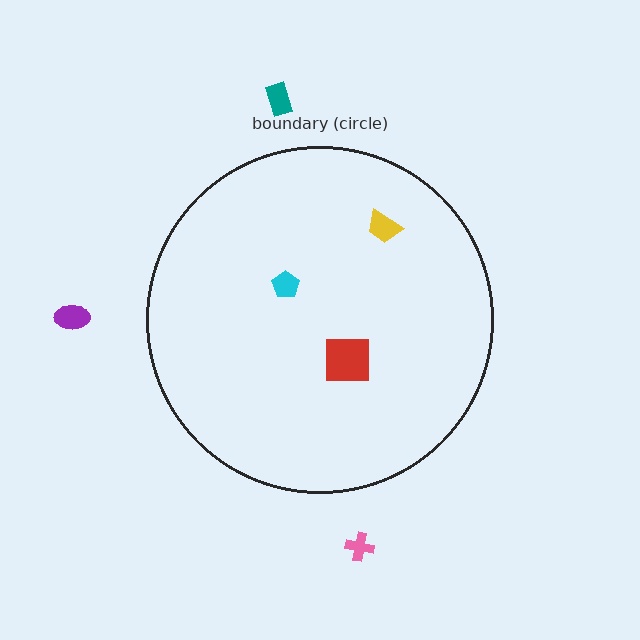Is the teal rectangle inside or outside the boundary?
Outside.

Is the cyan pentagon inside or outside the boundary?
Inside.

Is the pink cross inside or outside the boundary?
Outside.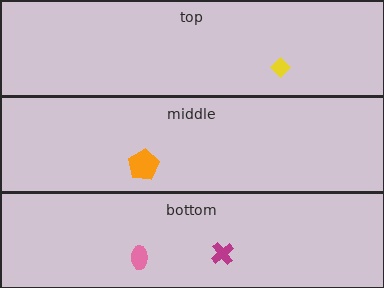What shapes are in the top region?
The yellow diamond.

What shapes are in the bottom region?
The pink ellipse, the magenta cross.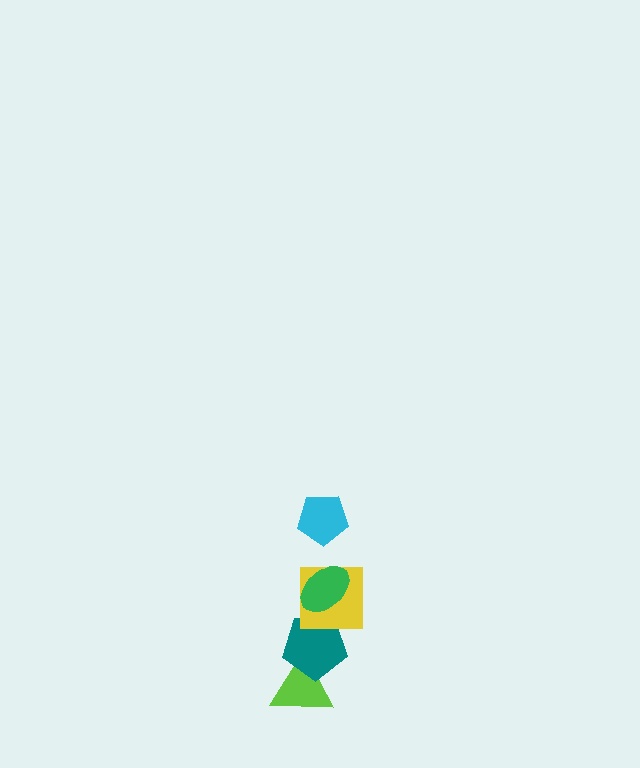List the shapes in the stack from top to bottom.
From top to bottom: the cyan pentagon, the green ellipse, the yellow square, the teal pentagon, the lime triangle.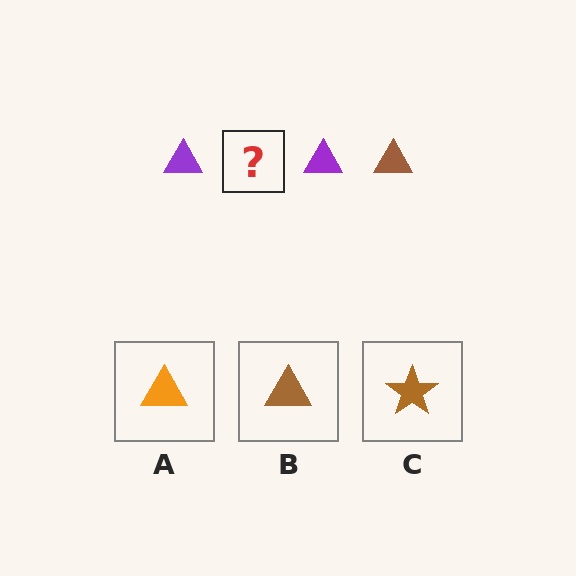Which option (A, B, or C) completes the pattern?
B.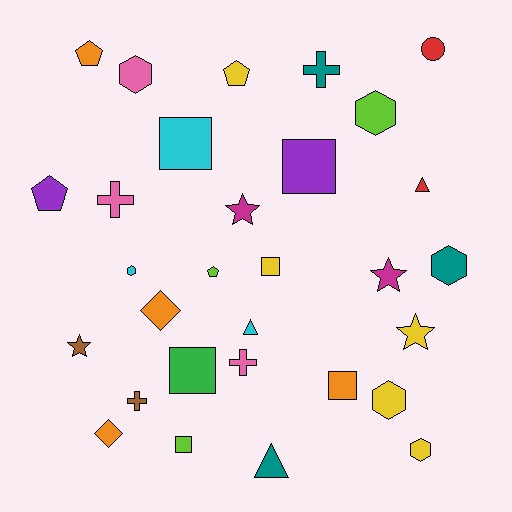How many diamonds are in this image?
There are 2 diamonds.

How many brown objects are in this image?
There are 2 brown objects.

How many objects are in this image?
There are 30 objects.